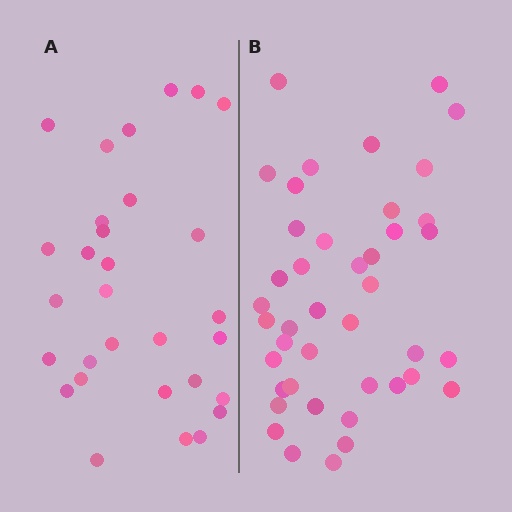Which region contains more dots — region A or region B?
Region B (the right region) has more dots.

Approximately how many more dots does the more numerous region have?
Region B has roughly 12 or so more dots than region A.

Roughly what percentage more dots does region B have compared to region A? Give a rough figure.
About 40% more.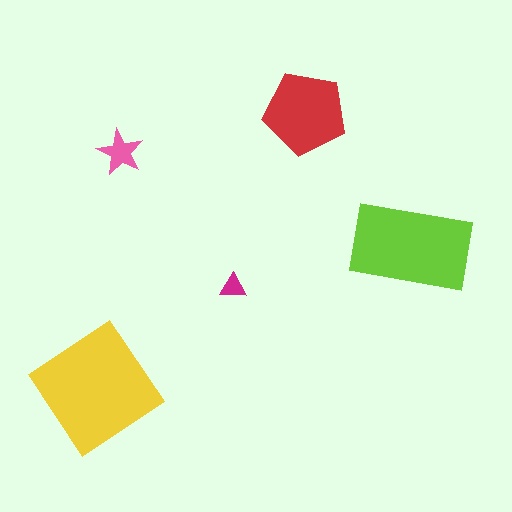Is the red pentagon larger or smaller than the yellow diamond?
Smaller.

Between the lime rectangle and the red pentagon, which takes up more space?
The lime rectangle.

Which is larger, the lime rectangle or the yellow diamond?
The yellow diamond.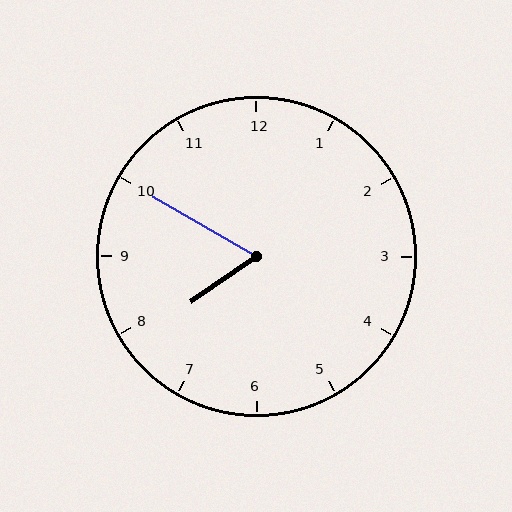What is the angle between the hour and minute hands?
Approximately 65 degrees.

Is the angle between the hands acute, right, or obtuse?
It is acute.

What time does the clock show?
7:50.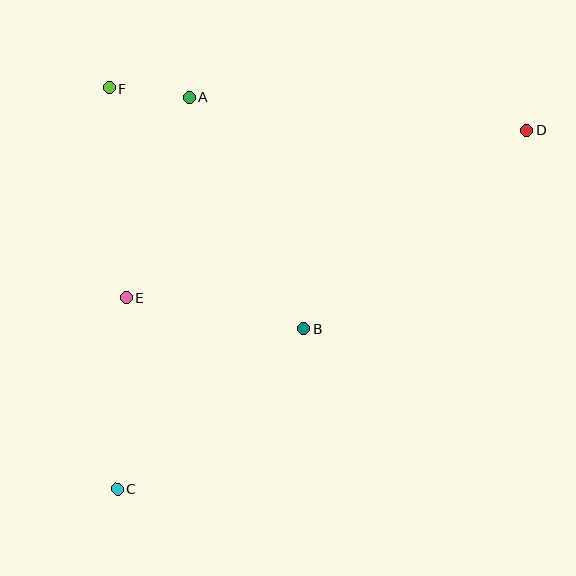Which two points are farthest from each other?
Points C and D are farthest from each other.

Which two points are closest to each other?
Points A and F are closest to each other.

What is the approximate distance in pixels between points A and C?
The distance between A and C is approximately 398 pixels.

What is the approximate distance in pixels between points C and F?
The distance between C and F is approximately 401 pixels.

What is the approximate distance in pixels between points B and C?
The distance between B and C is approximately 245 pixels.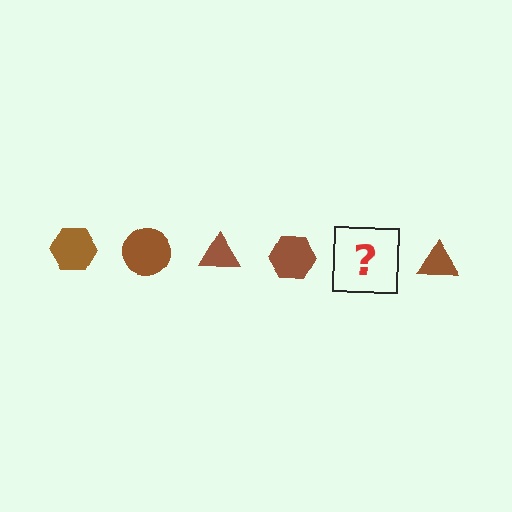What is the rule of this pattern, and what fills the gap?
The rule is that the pattern cycles through hexagon, circle, triangle shapes in brown. The gap should be filled with a brown circle.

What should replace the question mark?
The question mark should be replaced with a brown circle.